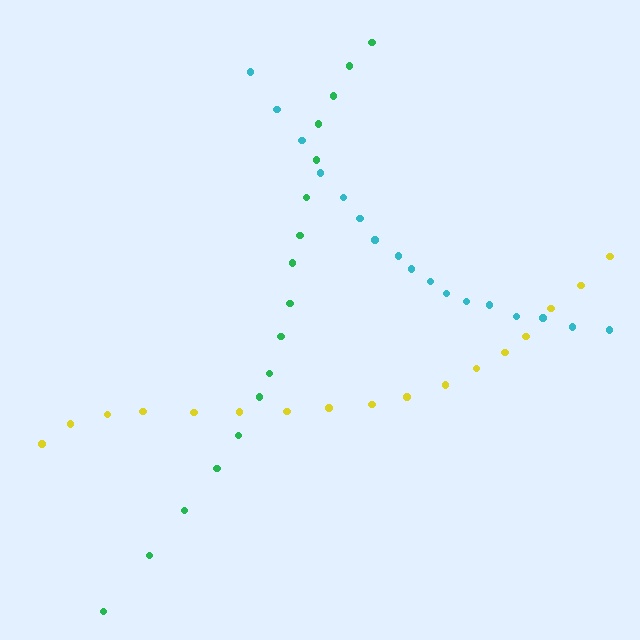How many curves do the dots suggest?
There are 3 distinct paths.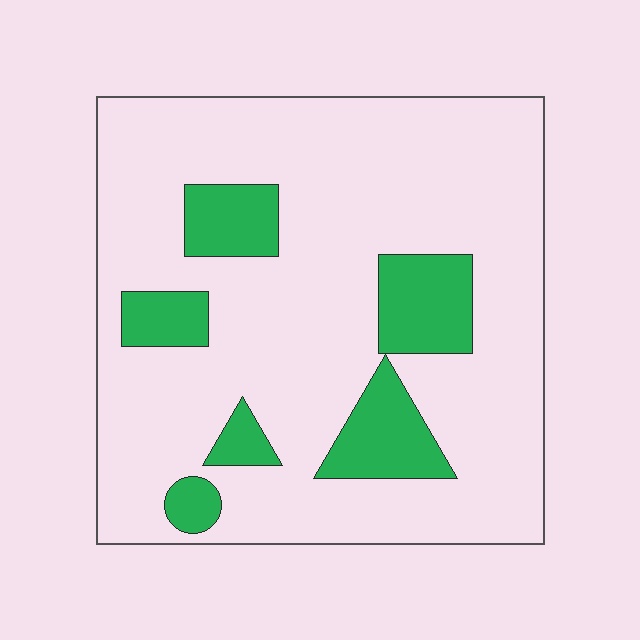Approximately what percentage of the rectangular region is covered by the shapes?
Approximately 20%.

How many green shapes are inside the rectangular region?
6.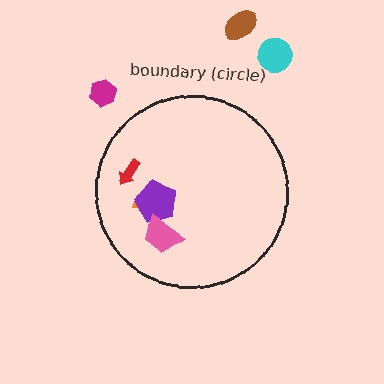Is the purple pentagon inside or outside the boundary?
Inside.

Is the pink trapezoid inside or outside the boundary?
Inside.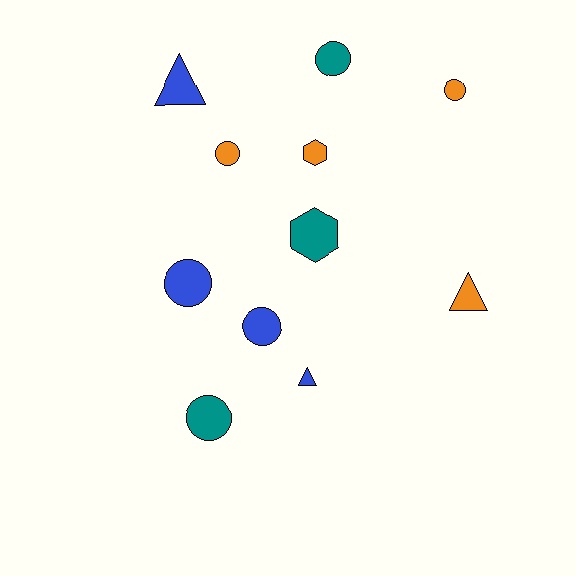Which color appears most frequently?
Orange, with 4 objects.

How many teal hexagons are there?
There is 1 teal hexagon.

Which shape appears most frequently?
Circle, with 6 objects.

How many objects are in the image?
There are 11 objects.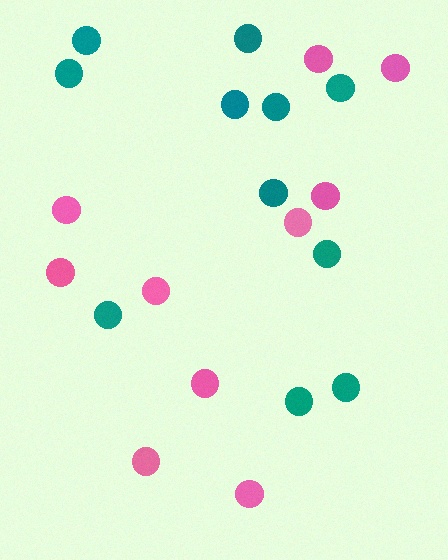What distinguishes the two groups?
There are 2 groups: one group of teal circles (11) and one group of pink circles (10).